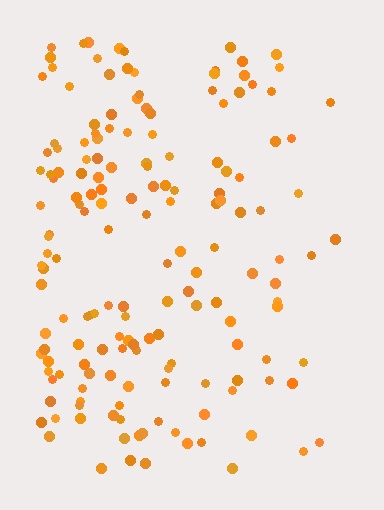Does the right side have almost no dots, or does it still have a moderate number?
Still a moderate number, just noticeably fewer than the left.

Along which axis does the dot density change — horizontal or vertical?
Horizontal.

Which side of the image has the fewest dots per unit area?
The right.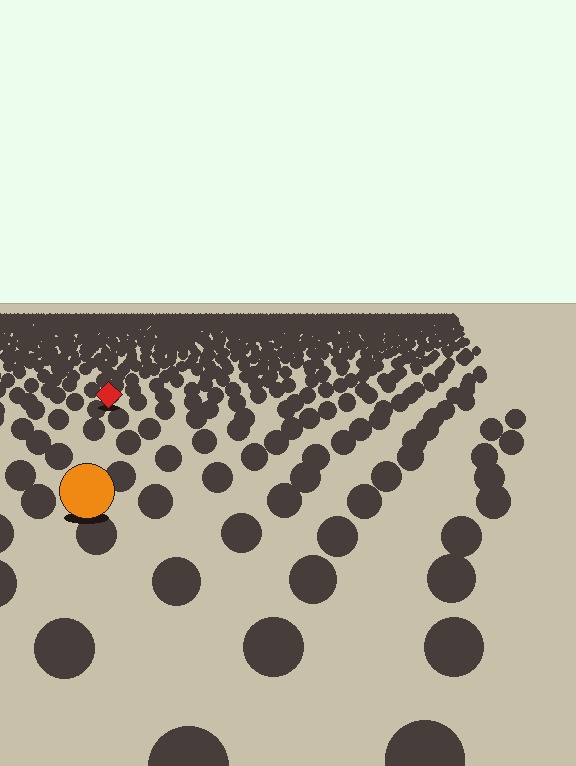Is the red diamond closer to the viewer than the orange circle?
No. The orange circle is closer — you can tell from the texture gradient: the ground texture is coarser near it.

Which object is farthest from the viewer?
The red diamond is farthest from the viewer. It appears smaller and the ground texture around it is denser.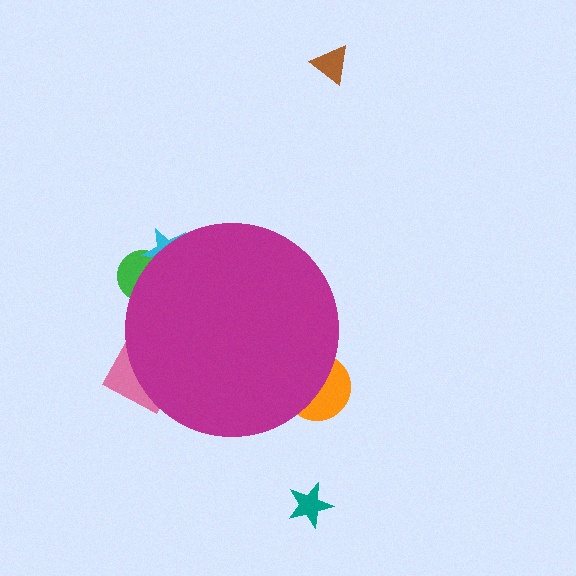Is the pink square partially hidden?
Yes, the pink square is partially hidden behind the magenta circle.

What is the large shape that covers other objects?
A magenta circle.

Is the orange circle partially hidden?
Yes, the orange circle is partially hidden behind the magenta circle.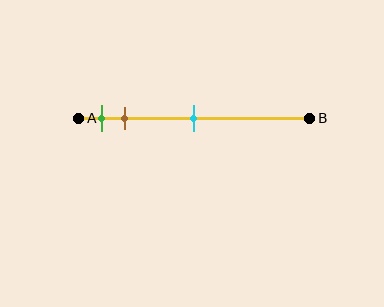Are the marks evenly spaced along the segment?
No, the marks are not evenly spaced.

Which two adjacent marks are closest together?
The green and brown marks are the closest adjacent pair.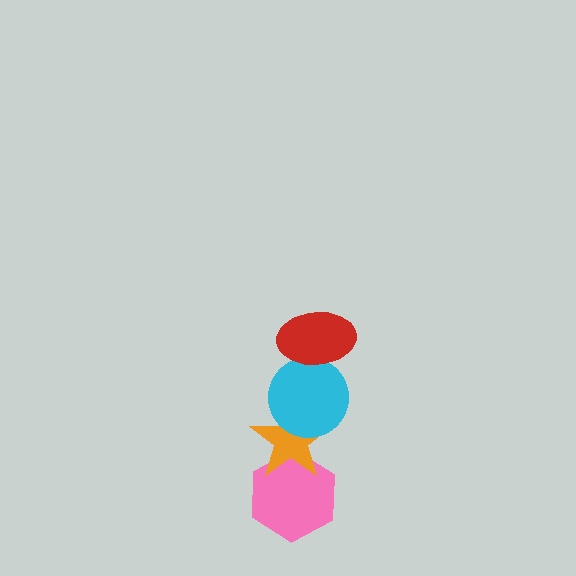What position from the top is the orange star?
The orange star is 3rd from the top.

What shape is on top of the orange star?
The cyan circle is on top of the orange star.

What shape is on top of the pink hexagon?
The orange star is on top of the pink hexagon.